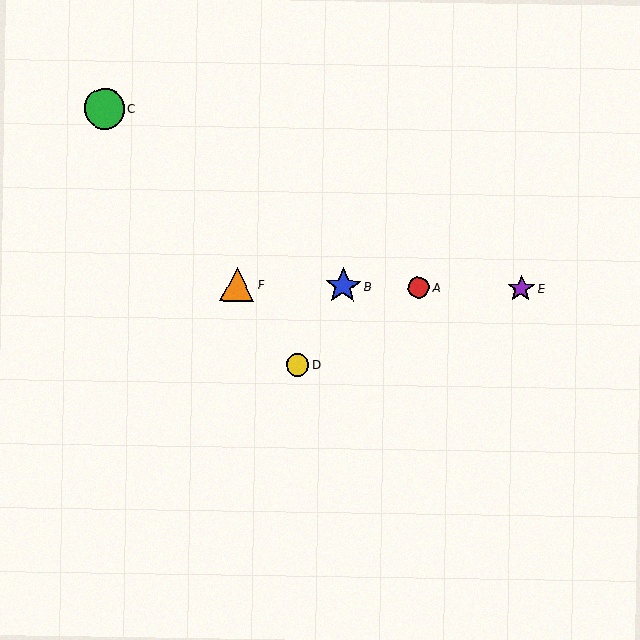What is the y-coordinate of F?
Object F is at y≈285.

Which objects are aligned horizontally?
Objects A, B, E, F are aligned horizontally.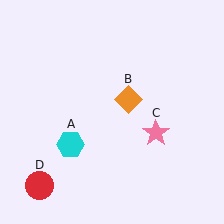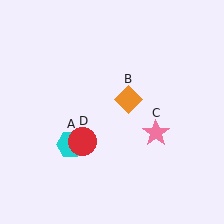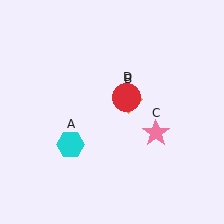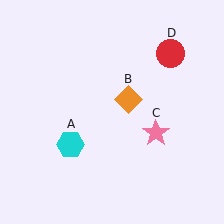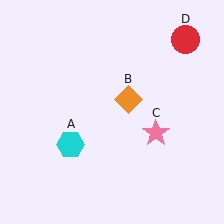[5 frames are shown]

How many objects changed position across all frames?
1 object changed position: red circle (object D).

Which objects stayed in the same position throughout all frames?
Cyan hexagon (object A) and orange diamond (object B) and pink star (object C) remained stationary.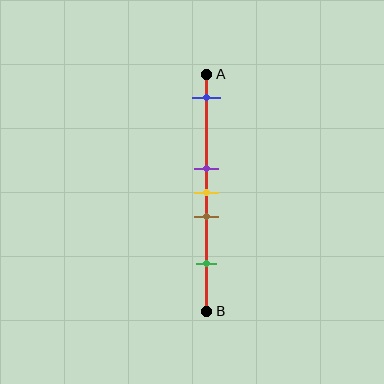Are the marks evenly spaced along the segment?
No, the marks are not evenly spaced.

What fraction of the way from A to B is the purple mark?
The purple mark is approximately 40% (0.4) of the way from A to B.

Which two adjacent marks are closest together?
The purple and yellow marks are the closest adjacent pair.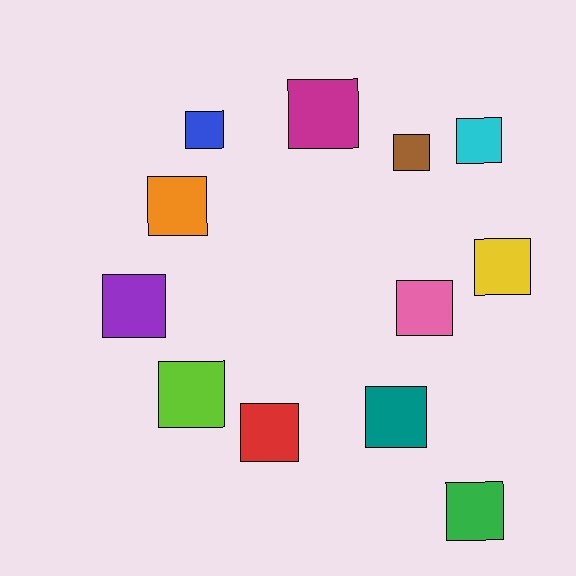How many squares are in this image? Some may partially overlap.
There are 12 squares.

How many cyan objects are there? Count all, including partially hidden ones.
There is 1 cyan object.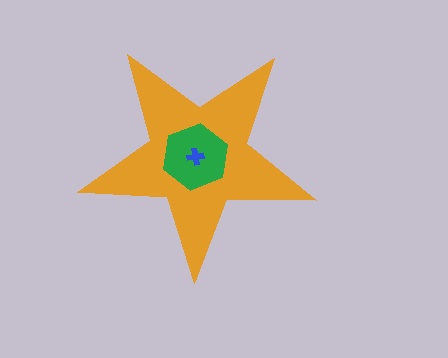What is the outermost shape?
The orange star.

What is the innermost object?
The blue cross.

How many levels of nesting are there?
3.